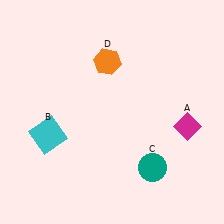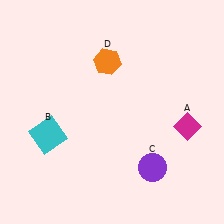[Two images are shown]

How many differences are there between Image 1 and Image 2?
There is 1 difference between the two images.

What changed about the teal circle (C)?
In Image 1, C is teal. In Image 2, it changed to purple.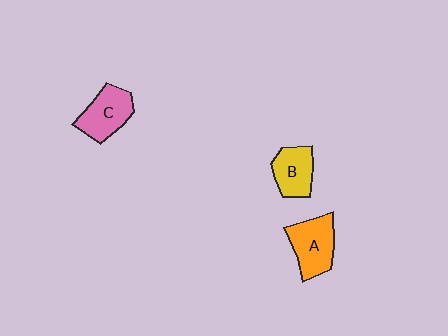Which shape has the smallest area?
Shape B (yellow).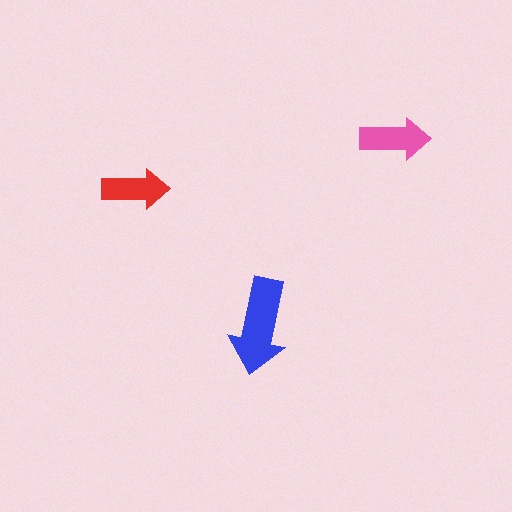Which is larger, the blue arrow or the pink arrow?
The blue one.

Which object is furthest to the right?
The pink arrow is rightmost.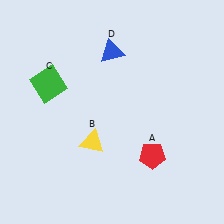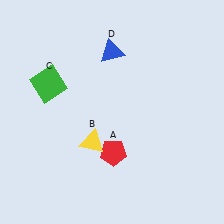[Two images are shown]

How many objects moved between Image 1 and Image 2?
1 object moved between the two images.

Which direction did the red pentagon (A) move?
The red pentagon (A) moved left.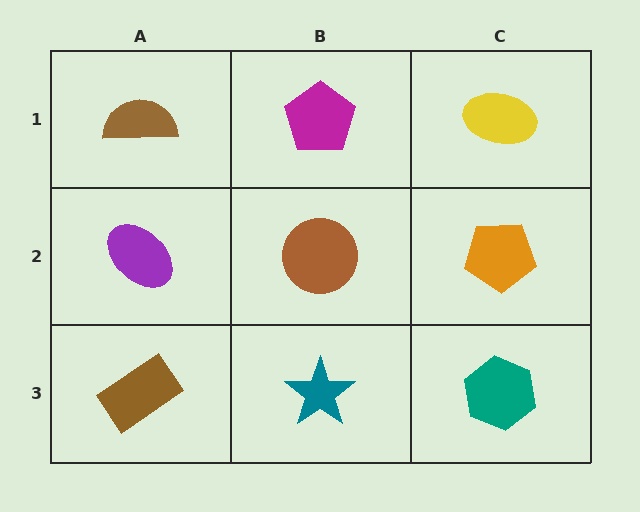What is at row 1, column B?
A magenta pentagon.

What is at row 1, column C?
A yellow ellipse.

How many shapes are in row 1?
3 shapes.